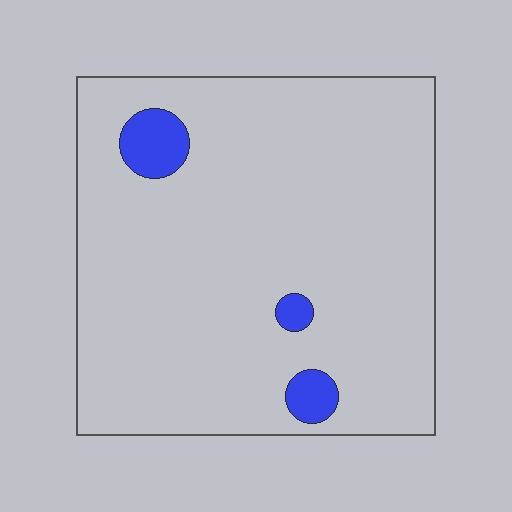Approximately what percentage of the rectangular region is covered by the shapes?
Approximately 5%.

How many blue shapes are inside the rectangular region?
3.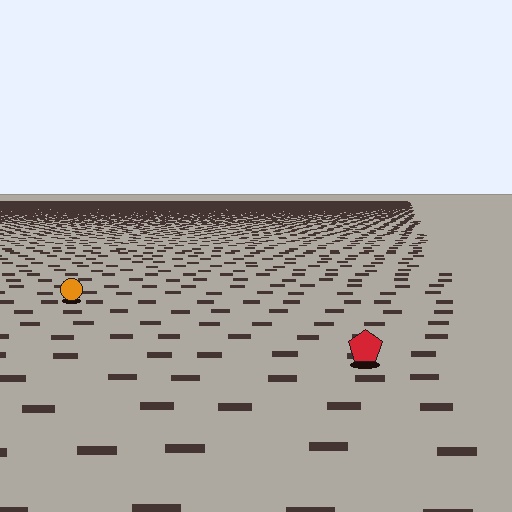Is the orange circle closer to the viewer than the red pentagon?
No. The red pentagon is closer — you can tell from the texture gradient: the ground texture is coarser near it.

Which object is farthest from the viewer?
The orange circle is farthest from the viewer. It appears smaller and the ground texture around it is denser.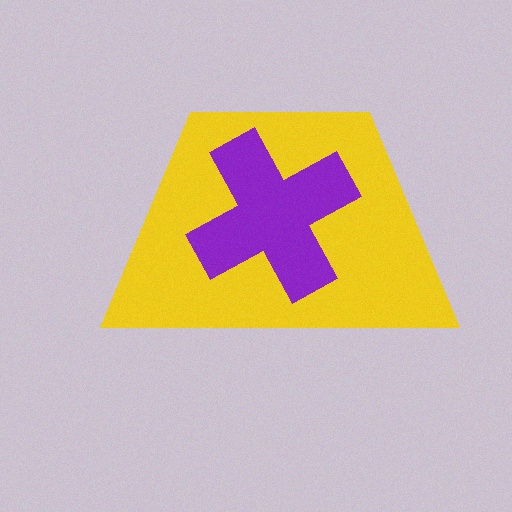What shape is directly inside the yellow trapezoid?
The purple cross.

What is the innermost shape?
The purple cross.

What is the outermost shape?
The yellow trapezoid.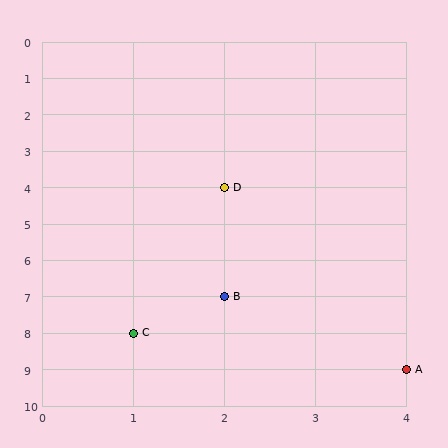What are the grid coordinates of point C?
Point C is at grid coordinates (1, 8).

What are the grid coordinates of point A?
Point A is at grid coordinates (4, 9).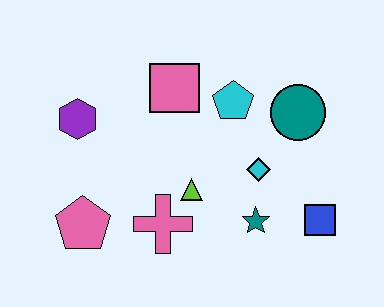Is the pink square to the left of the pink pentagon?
No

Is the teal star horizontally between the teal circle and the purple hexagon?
Yes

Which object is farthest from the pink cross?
The teal circle is farthest from the pink cross.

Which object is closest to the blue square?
The teal star is closest to the blue square.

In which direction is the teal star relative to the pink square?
The teal star is below the pink square.